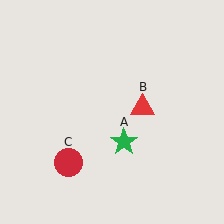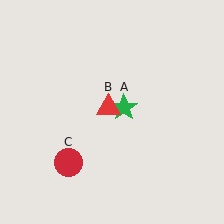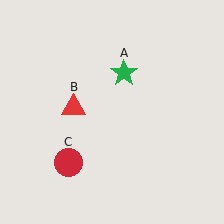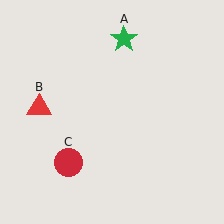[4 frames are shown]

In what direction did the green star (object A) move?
The green star (object A) moved up.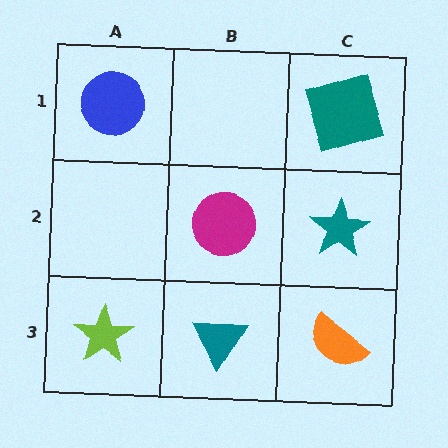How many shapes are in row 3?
3 shapes.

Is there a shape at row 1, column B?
No, that cell is empty.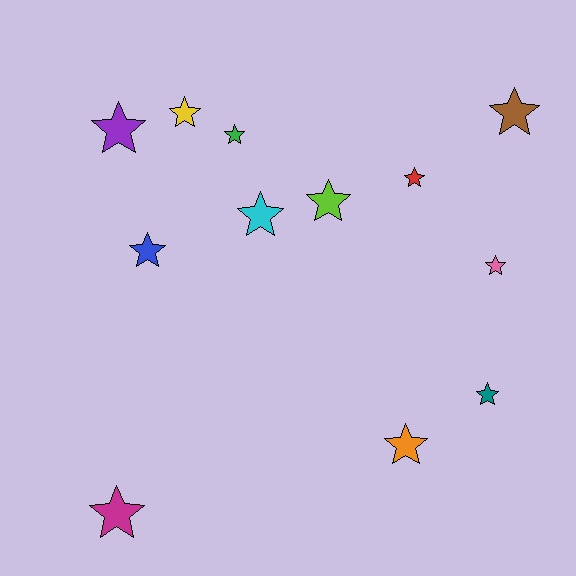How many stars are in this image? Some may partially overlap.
There are 12 stars.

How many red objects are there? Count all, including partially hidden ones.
There is 1 red object.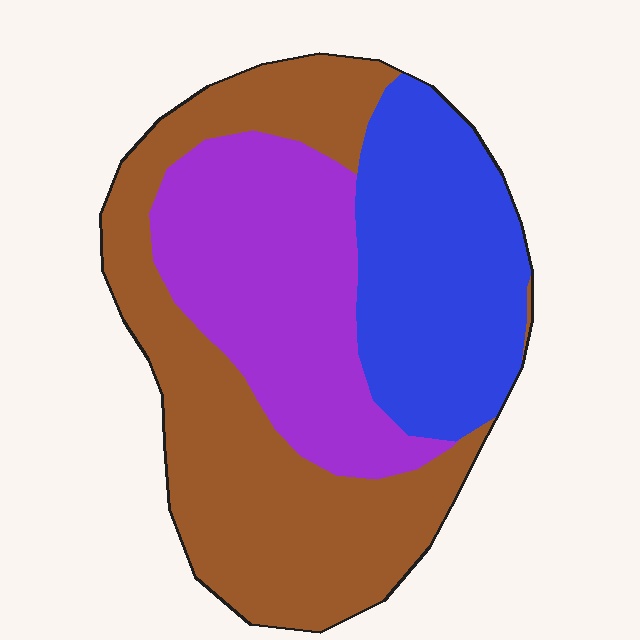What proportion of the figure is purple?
Purple covers roughly 30% of the figure.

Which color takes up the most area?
Brown, at roughly 45%.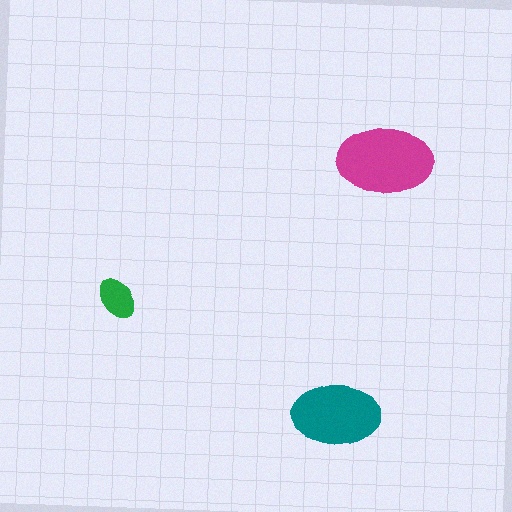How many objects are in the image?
There are 3 objects in the image.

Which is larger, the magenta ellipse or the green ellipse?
The magenta one.